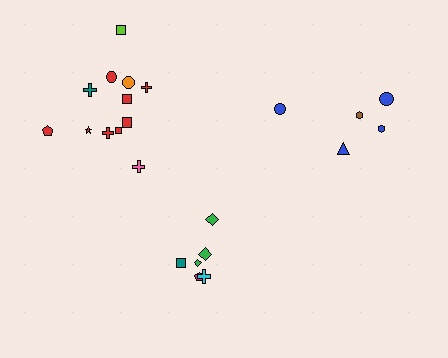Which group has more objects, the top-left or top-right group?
The top-left group.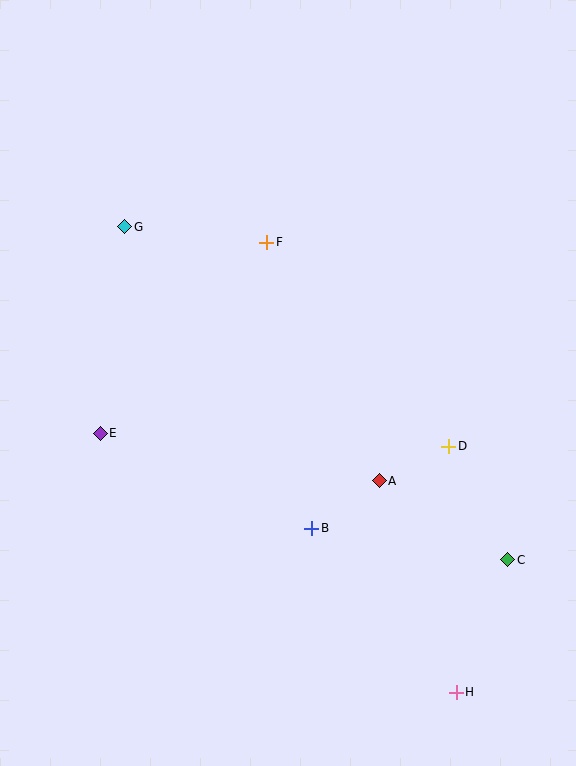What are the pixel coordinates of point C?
Point C is at (508, 560).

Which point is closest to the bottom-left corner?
Point E is closest to the bottom-left corner.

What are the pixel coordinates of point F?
Point F is at (267, 242).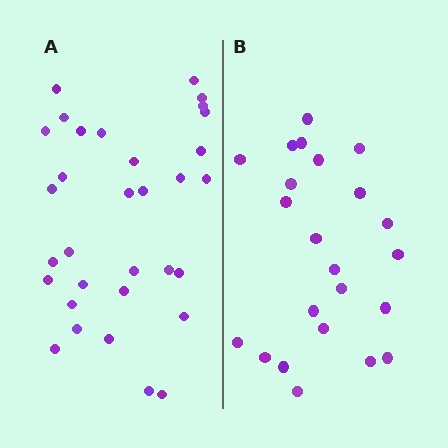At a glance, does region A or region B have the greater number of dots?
Region A (the left region) has more dots.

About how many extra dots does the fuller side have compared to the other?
Region A has roughly 8 or so more dots than region B.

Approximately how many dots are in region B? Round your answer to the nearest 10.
About 20 dots. (The exact count is 23, which rounds to 20.)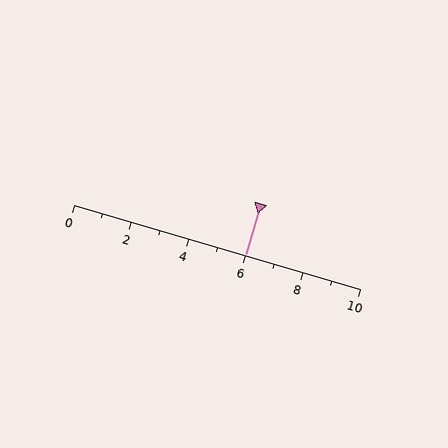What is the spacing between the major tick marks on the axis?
The major ticks are spaced 2 apart.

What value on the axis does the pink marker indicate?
The marker indicates approximately 6.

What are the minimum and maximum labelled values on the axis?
The axis runs from 0 to 10.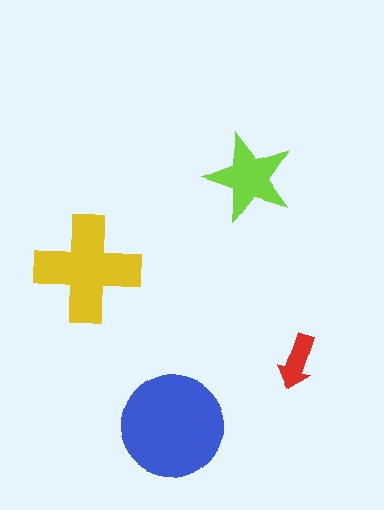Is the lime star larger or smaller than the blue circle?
Smaller.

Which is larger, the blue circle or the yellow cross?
The blue circle.